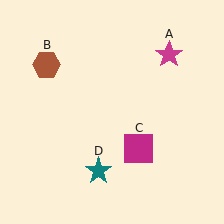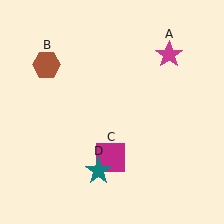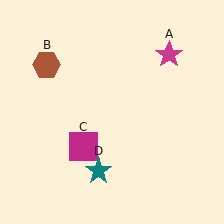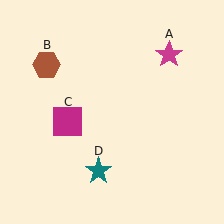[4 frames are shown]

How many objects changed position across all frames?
1 object changed position: magenta square (object C).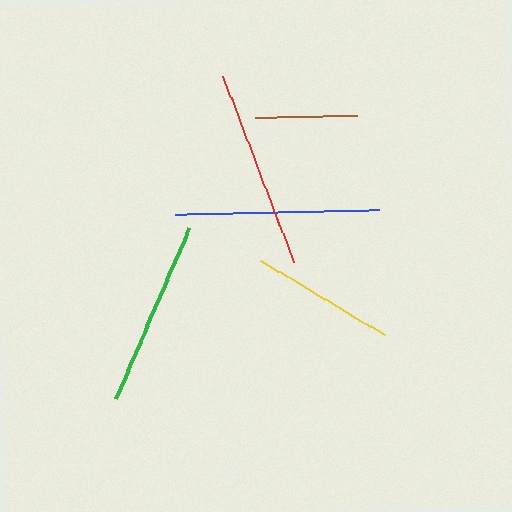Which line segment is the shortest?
The brown line is the shortest at approximately 102 pixels.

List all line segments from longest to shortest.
From longest to shortest: blue, red, green, yellow, brown.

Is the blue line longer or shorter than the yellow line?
The blue line is longer than the yellow line.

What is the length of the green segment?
The green segment is approximately 186 pixels long.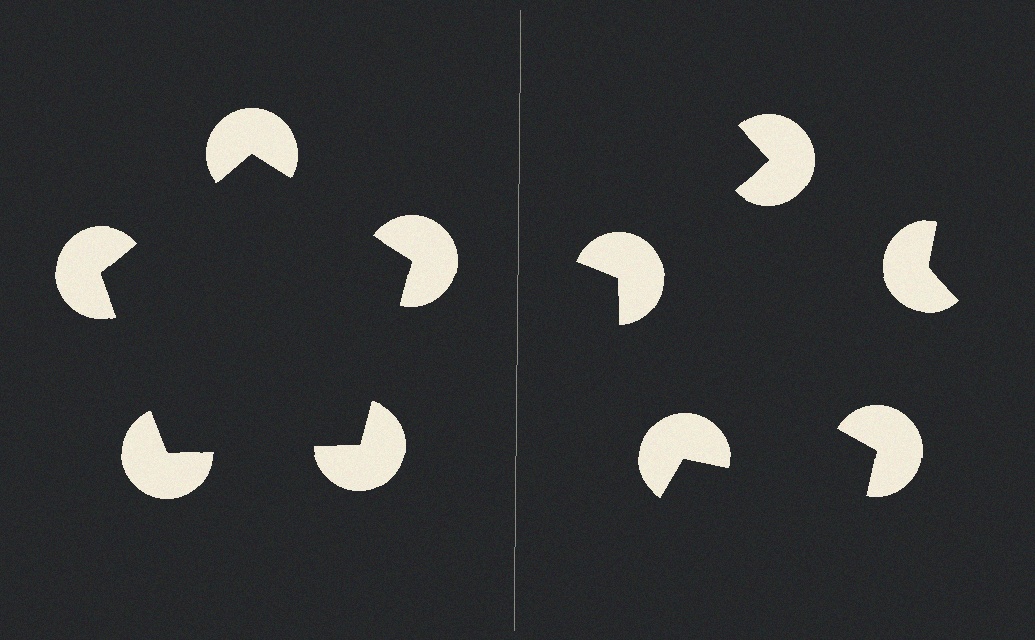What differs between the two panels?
The pac-man discs are positioned identically on both sides; only the wedge orientations differ. On the left they align to a pentagon; on the right they are misaligned.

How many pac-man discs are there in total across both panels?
10 — 5 on each side.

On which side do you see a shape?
An illusory pentagon appears on the left side. On the right side the wedge cuts are rotated, so no coherent shape forms.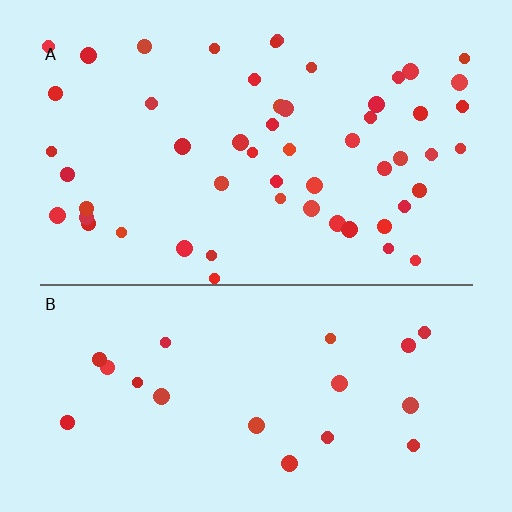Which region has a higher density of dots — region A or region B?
A (the top).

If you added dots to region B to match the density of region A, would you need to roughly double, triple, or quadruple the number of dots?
Approximately triple.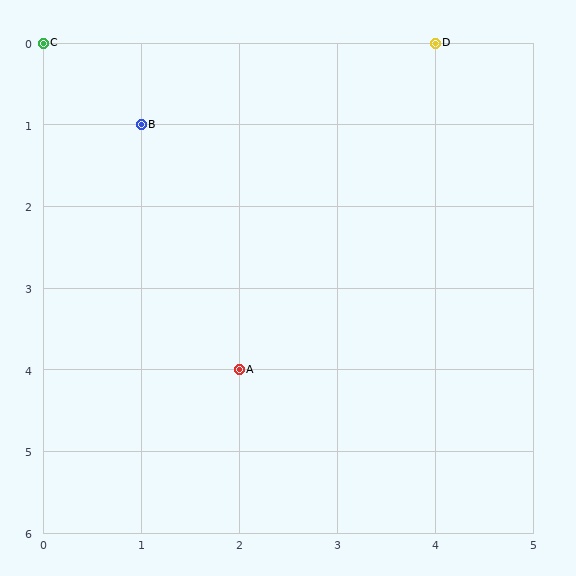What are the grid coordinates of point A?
Point A is at grid coordinates (2, 4).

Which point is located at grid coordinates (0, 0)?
Point C is at (0, 0).